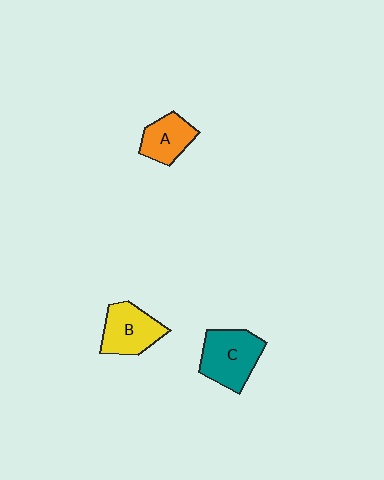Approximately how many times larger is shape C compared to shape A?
Approximately 1.5 times.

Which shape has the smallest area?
Shape A (orange).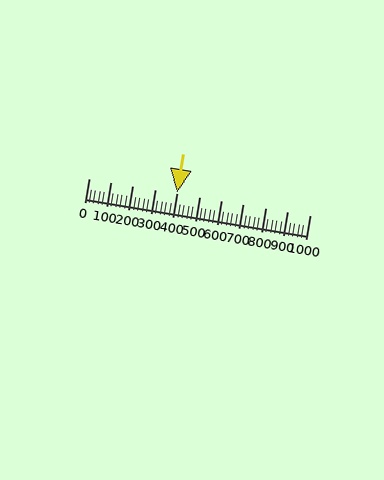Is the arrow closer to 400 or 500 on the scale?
The arrow is closer to 400.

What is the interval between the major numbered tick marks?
The major tick marks are spaced 100 units apart.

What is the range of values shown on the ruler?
The ruler shows values from 0 to 1000.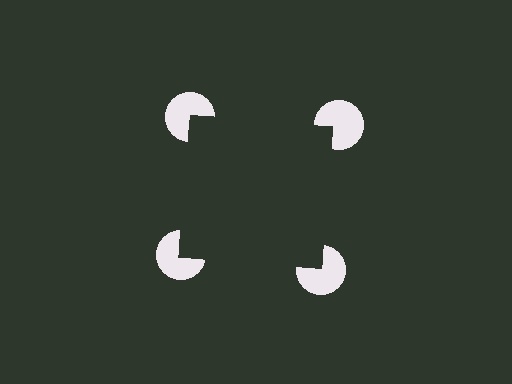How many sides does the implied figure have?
4 sides.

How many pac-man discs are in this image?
There are 4 — one at each vertex of the illusory square.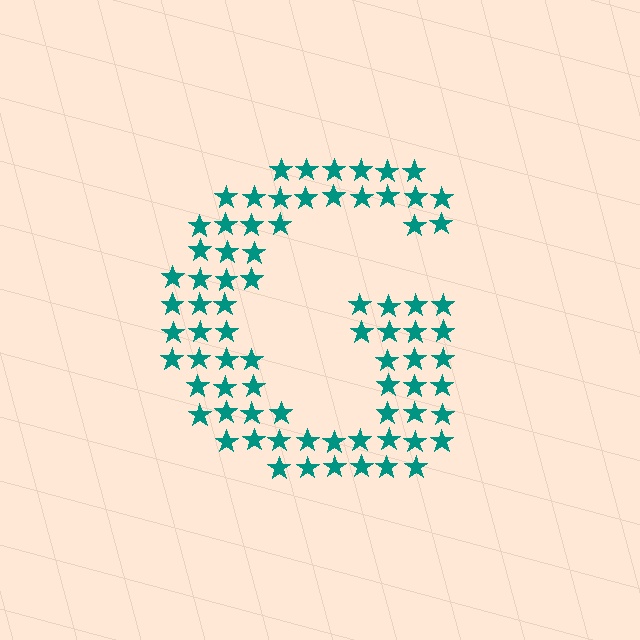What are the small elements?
The small elements are stars.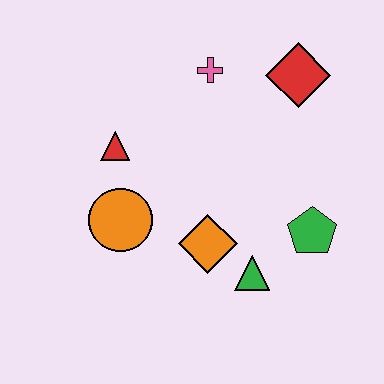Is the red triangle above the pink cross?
No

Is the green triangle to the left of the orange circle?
No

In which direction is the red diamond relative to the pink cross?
The red diamond is to the right of the pink cross.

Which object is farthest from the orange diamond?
The red diamond is farthest from the orange diamond.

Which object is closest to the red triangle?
The orange circle is closest to the red triangle.